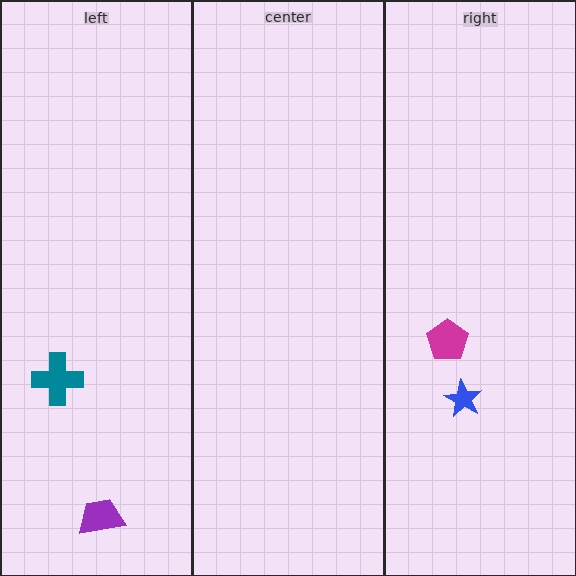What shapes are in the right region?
The magenta pentagon, the blue star.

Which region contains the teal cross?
The left region.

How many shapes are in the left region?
2.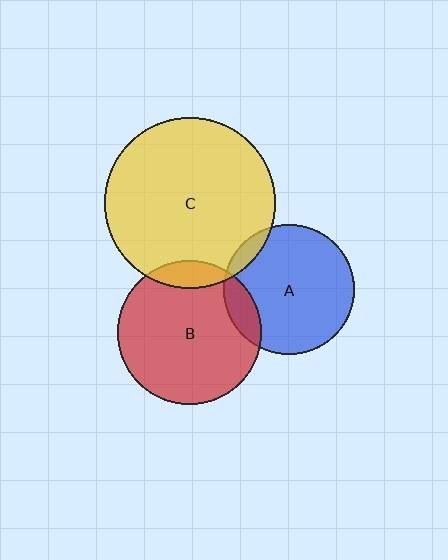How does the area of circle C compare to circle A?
Approximately 1.7 times.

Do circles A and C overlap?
Yes.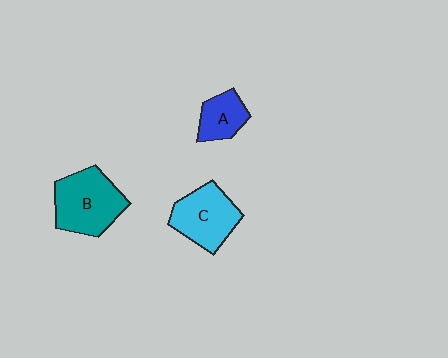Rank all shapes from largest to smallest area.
From largest to smallest: B (teal), C (cyan), A (blue).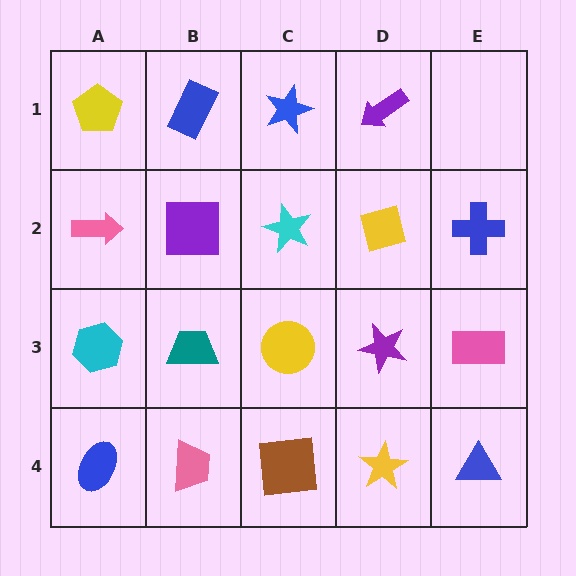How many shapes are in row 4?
5 shapes.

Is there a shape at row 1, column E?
No, that cell is empty.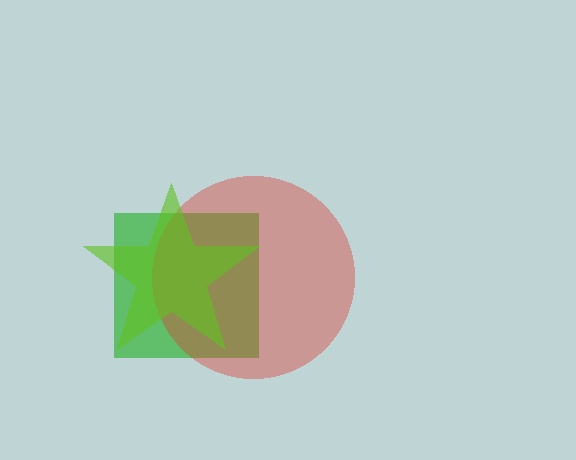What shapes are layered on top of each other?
The layered shapes are: a green square, a red circle, a lime star.